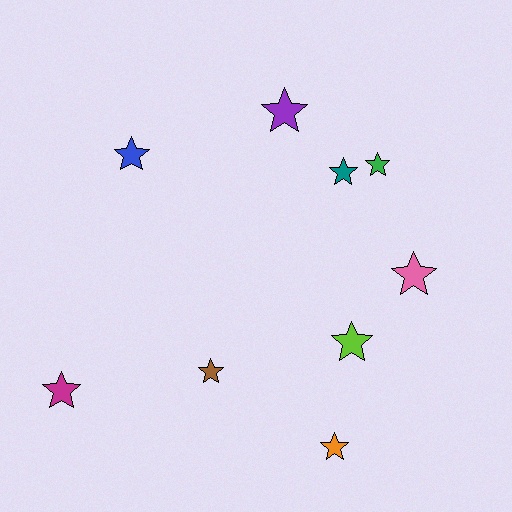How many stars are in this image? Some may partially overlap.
There are 9 stars.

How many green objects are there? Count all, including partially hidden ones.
There is 1 green object.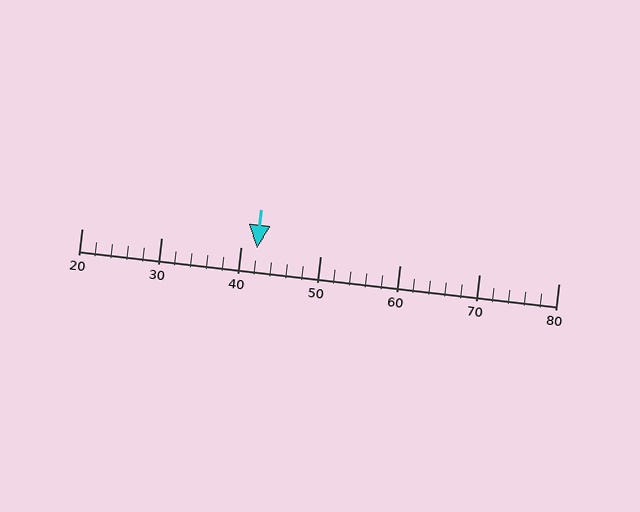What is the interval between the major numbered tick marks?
The major tick marks are spaced 10 units apart.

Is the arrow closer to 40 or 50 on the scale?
The arrow is closer to 40.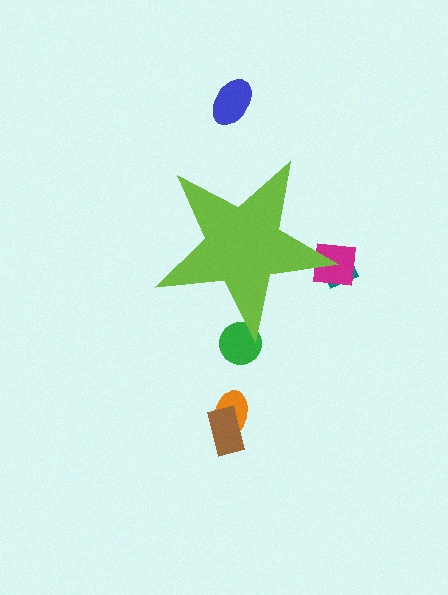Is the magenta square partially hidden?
Yes, the magenta square is partially hidden behind the lime star.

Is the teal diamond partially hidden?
Yes, the teal diamond is partially hidden behind the lime star.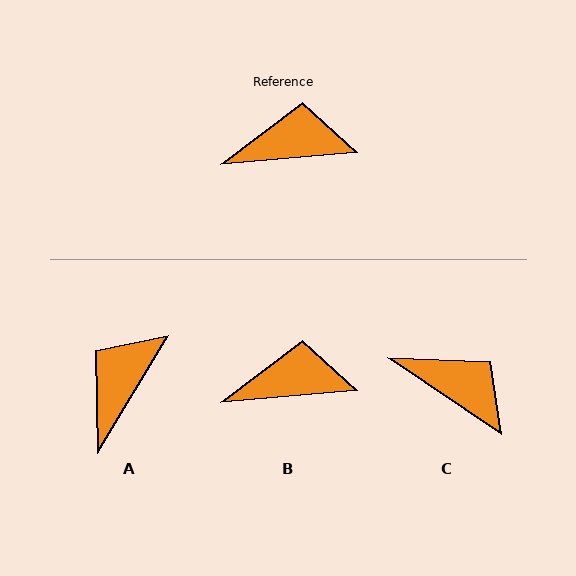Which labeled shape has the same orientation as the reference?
B.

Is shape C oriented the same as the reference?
No, it is off by about 39 degrees.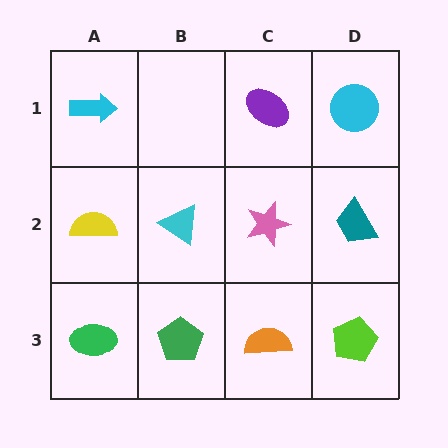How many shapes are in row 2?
4 shapes.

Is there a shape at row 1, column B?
No, that cell is empty.